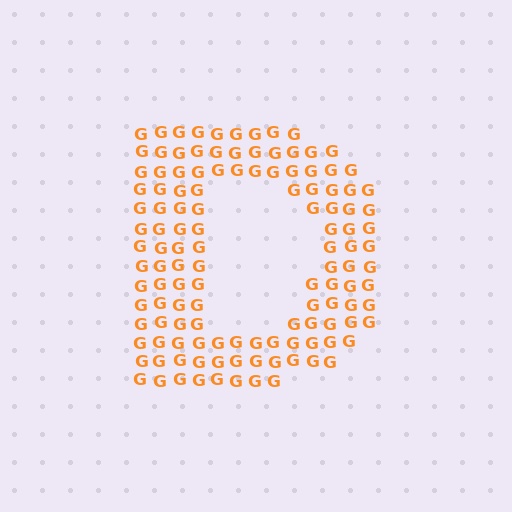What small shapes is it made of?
It is made of small letter G's.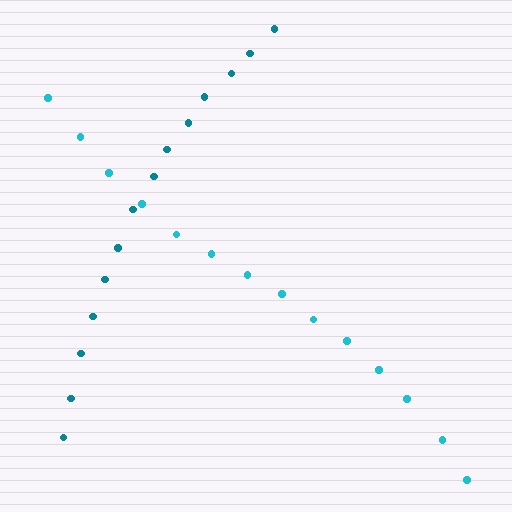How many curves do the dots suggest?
There are 2 distinct paths.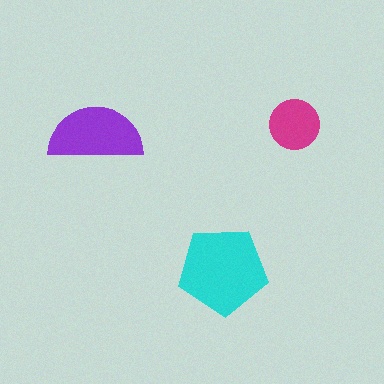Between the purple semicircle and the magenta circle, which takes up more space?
The purple semicircle.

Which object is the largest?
The cyan pentagon.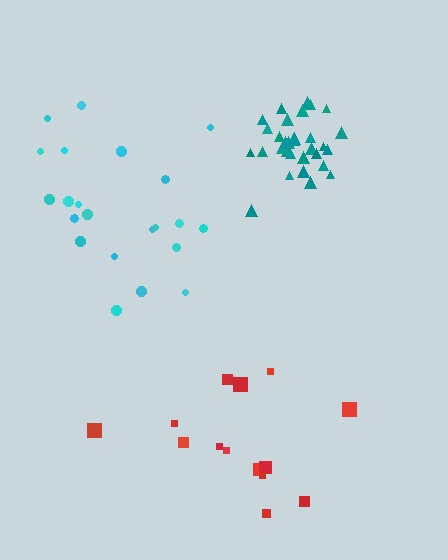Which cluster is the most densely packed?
Teal.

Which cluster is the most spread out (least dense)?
Red.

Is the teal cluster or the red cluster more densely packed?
Teal.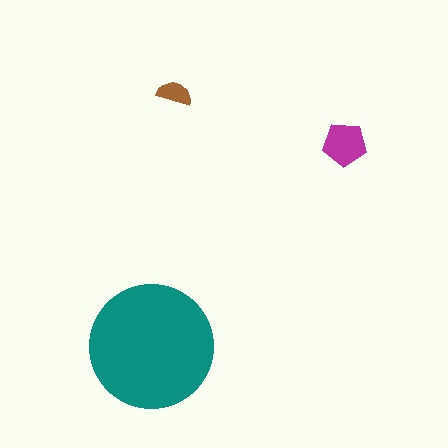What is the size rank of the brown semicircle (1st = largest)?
3rd.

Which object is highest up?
The brown semicircle is topmost.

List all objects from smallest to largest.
The brown semicircle, the magenta pentagon, the teal circle.